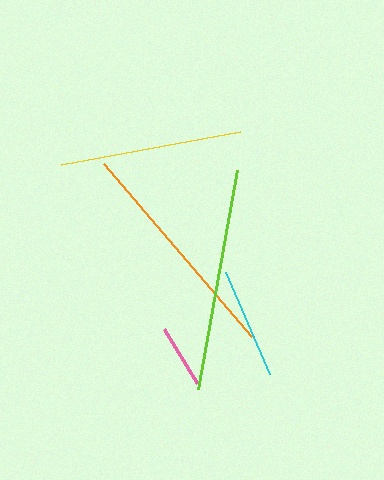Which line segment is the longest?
The orange line is the longest at approximately 227 pixels.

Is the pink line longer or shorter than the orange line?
The orange line is longer than the pink line.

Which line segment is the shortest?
The pink line is the shortest at approximately 63 pixels.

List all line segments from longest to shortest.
From longest to shortest: orange, lime, yellow, cyan, pink.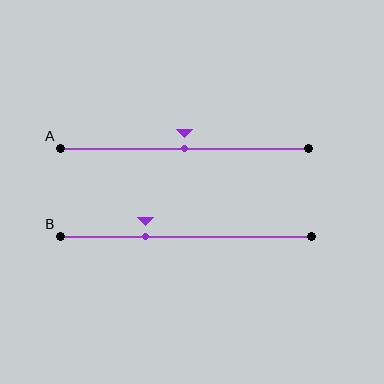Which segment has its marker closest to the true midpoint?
Segment A has its marker closest to the true midpoint.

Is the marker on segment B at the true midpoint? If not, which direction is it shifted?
No, the marker on segment B is shifted to the left by about 16% of the segment length.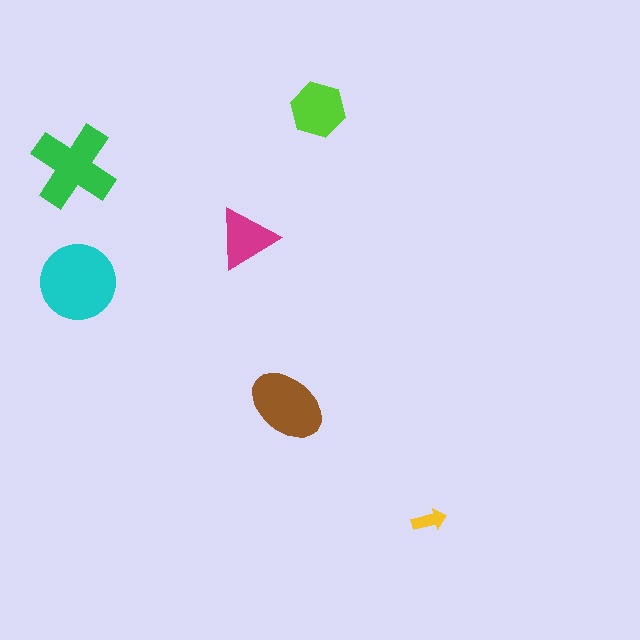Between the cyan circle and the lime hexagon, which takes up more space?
The cyan circle.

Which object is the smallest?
The yellow arrow.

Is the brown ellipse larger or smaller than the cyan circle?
Smaller.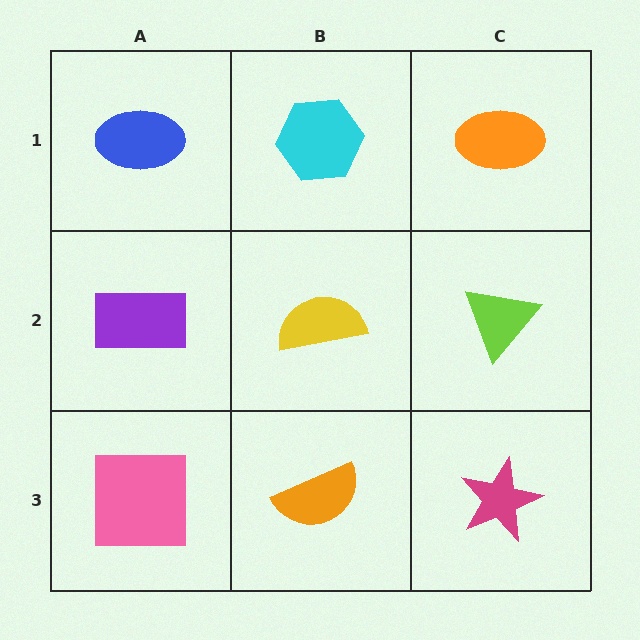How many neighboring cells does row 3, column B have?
3.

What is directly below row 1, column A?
A purple rectangle.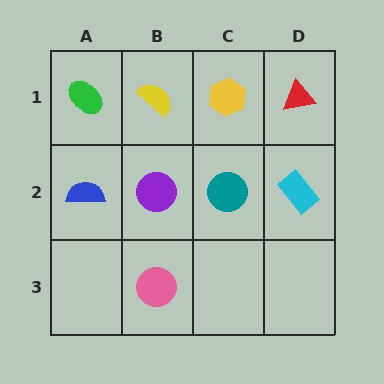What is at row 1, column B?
A yellow semicircle.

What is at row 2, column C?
A teal circle.